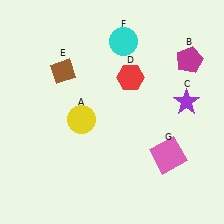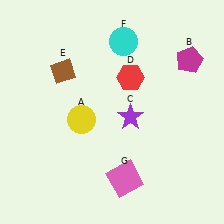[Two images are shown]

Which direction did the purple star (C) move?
The purple star (C) moved left.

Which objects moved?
The objects that moved are: the purple star (C), the pink square (G).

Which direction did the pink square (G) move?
The pink square (G) moved left.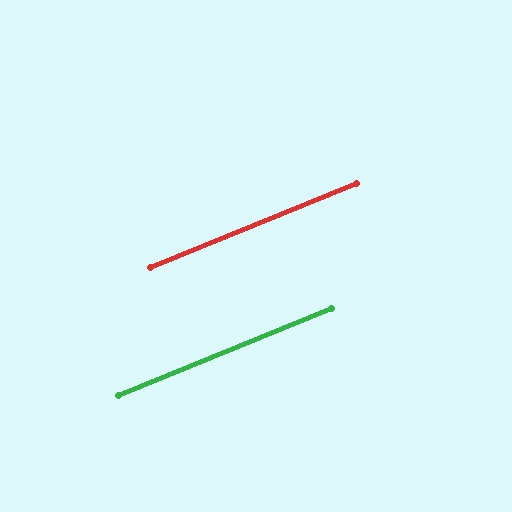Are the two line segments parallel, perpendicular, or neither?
Parallel — their directions differ by only 0.0°.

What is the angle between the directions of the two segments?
Approximately 0 degrees.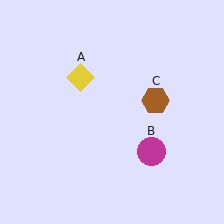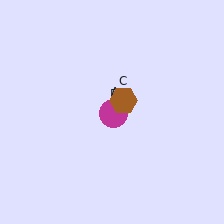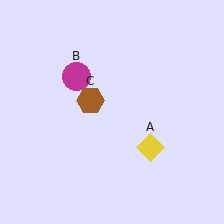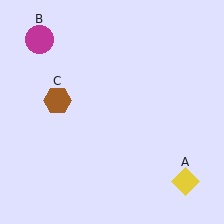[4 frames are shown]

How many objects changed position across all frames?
3 objects changed position: yellow diamond (object A), magenta circle (object B), brown hexagon (object C).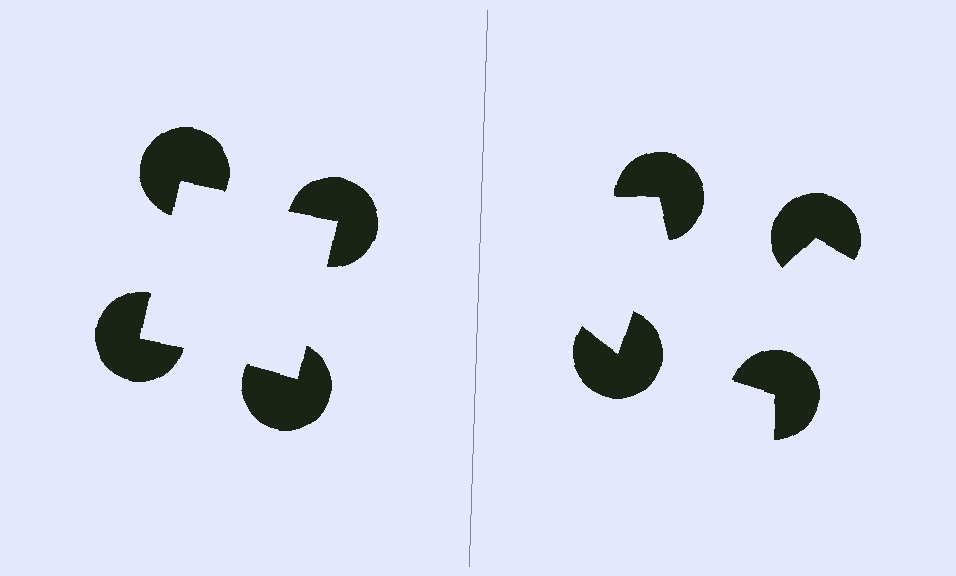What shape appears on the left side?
An illusory square.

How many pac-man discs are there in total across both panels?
8 — 4 on each side.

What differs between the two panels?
The pac-man discs are positioned identically on both sides; only the wedge orientations differ. On the left they align to a square; on the right they are misaligned.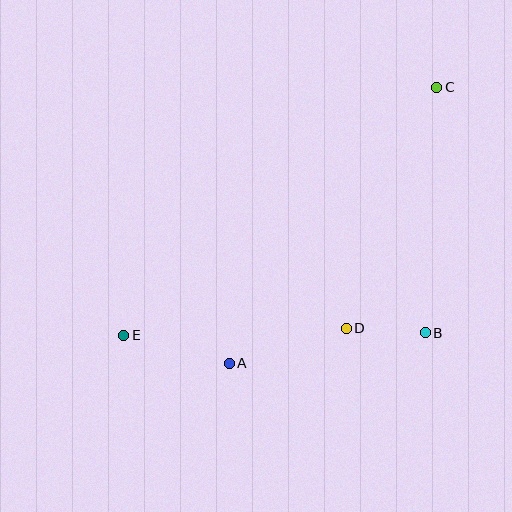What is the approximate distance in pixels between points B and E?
The distance between B and E is approximately 301 pixels.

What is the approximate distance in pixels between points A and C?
The distance between A and C is approximately 345 pixels.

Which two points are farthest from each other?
Points C and E are farthest from each other.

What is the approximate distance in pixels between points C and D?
The distance between C and D is approximately 258 pixels.